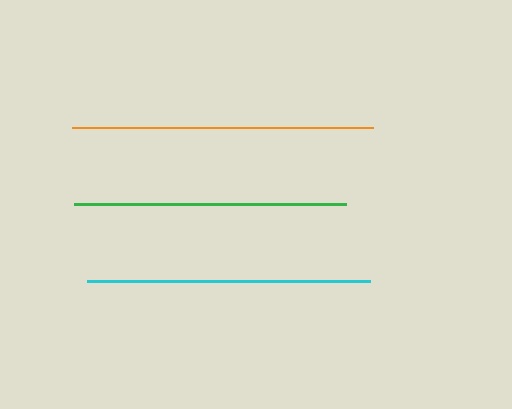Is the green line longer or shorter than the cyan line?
The cyan line is longer than the green line.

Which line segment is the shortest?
The green line is the shortest at approximately 272 pixels.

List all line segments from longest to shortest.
From longest to shortest: orange, cyan, green.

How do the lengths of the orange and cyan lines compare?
The orange and cyan lines are approximately the same length.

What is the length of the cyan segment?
The cyan segment is approximately 283 pixels long.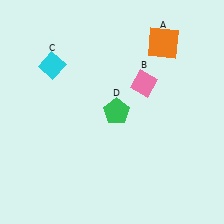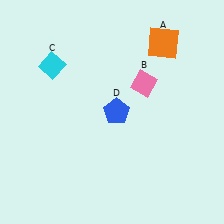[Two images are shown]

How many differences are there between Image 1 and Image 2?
There is 1 difference between the two images.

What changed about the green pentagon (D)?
In Image 1, D is green. In Image 2, it changed to blue.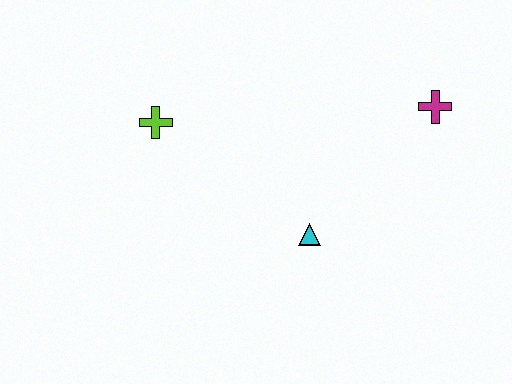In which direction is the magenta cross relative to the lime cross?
The magenta cross is to the right of the lime cross.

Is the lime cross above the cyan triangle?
Yes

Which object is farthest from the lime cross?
The magenta cross is farthest from the lime cross.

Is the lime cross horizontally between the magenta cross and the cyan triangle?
No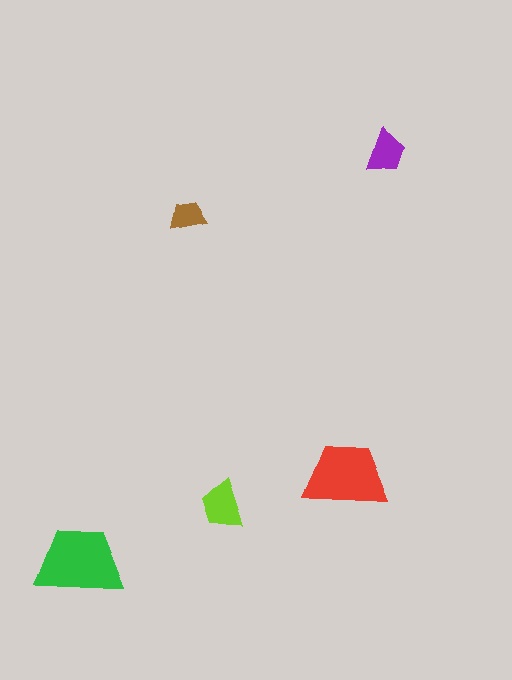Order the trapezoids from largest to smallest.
the green one, the red one, the lime one, the purple one, the brown one.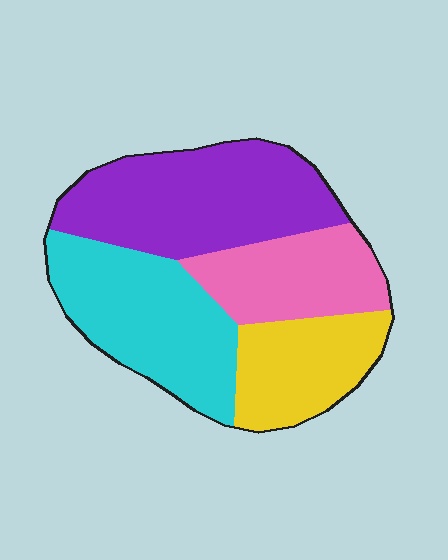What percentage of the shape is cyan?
Cyan takes up about one quarter (1/4) of the shape.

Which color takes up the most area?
Purple, at roughly 35%.